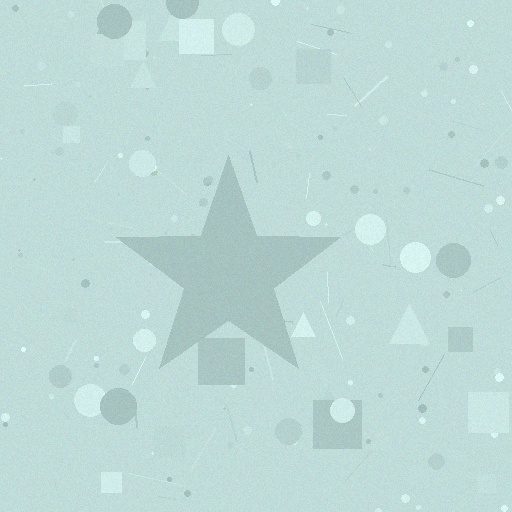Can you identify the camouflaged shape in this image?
The camouflaged shape is a star.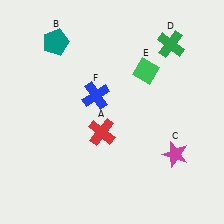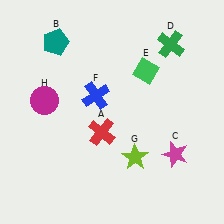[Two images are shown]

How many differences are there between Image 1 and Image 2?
There are 2 differences between the two images.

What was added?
A lime star (G), a magenta circle (H) were added in Image 2.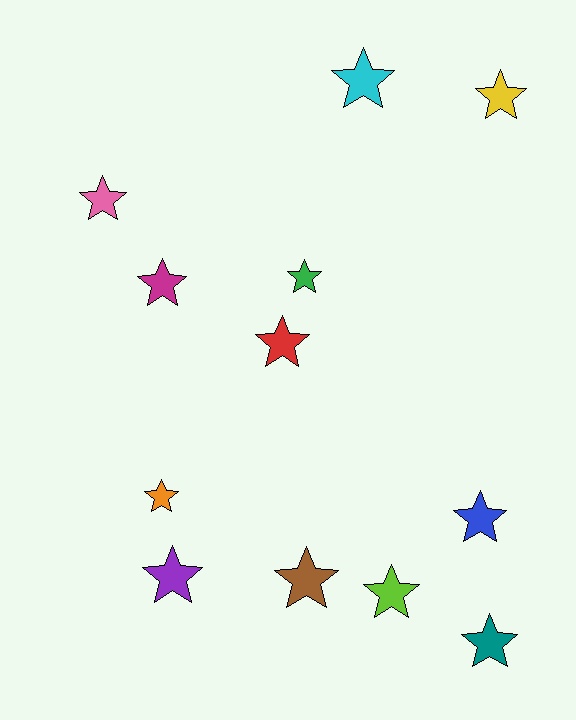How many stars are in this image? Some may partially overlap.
There are 12 stars.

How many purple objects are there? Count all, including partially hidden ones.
There is 1 purple object.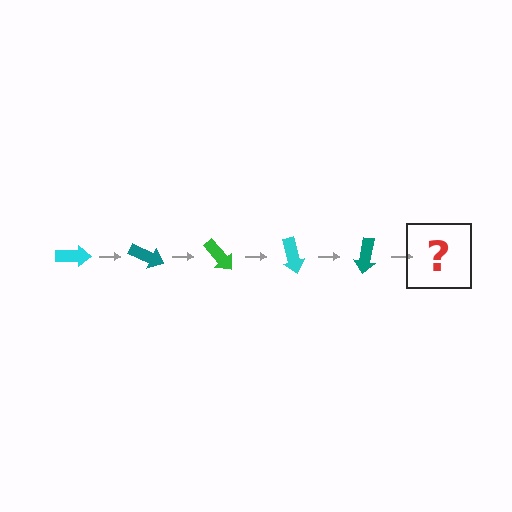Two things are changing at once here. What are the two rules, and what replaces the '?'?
The two rules are that it rotates 25 degrees each step and the color cycles through cyan, teal, and green. The '?' should be a green arrow, rotated 125 degrees from the start.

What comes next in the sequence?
The next element should be a green arrow, rotated 125 degrees from the start.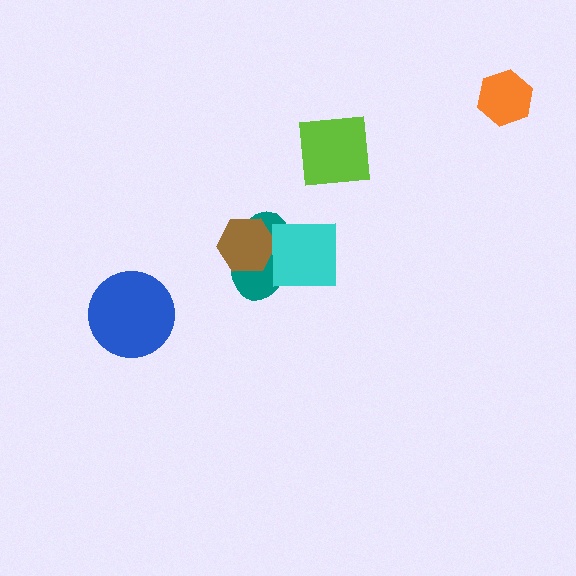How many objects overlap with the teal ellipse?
2 objects overlap with the teal ellipse.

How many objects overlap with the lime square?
0 objects overlap with the lime square.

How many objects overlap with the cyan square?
2 objects overlap with the cyan square.